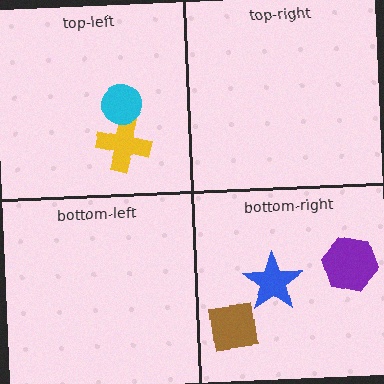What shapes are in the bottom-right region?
The purple hexagon, the brown square, the blue star.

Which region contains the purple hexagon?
The bottom-right region.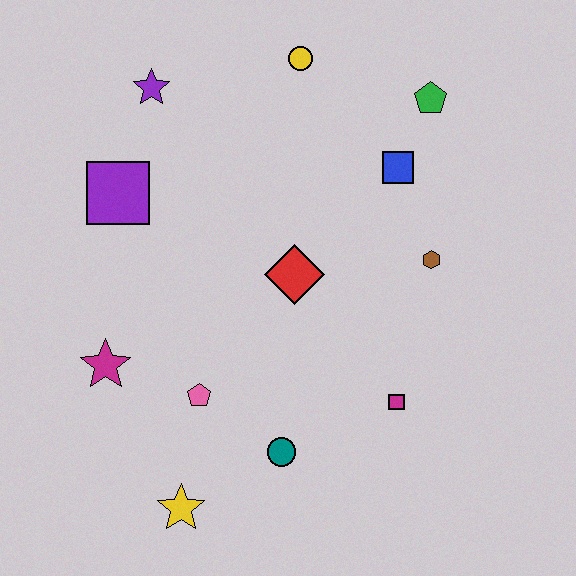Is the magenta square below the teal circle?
No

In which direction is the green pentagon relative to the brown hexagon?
The green pentagon is above the brown hexagon.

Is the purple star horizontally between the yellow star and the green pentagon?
No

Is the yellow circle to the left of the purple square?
No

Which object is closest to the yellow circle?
The green pentagon is closest to the yellow circle.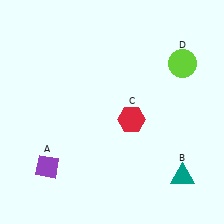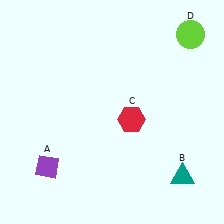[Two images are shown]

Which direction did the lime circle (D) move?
The lime circle (D) moved up.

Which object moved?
The lime circle (D) moved up.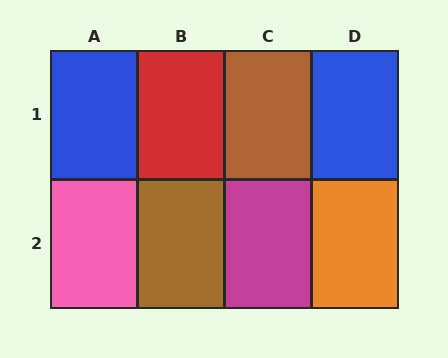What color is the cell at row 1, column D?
Blue.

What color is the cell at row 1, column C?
Brown.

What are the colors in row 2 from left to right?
Pink, brown, magenta, orange.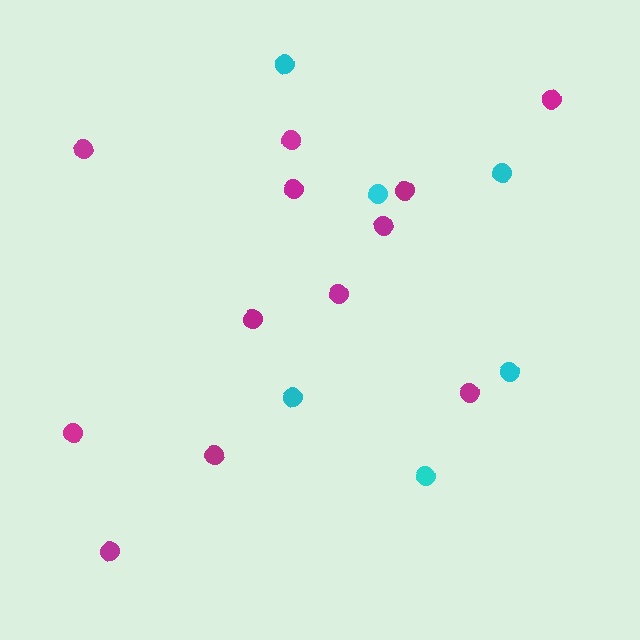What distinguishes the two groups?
There are 2 groups: one group of cyan circles (6) and one group of magenta circles (12).